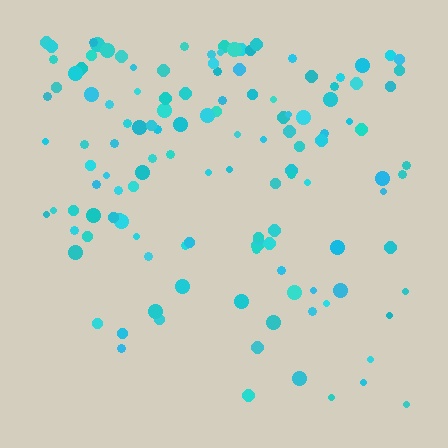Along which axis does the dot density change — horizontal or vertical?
Vertical.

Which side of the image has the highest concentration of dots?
The top.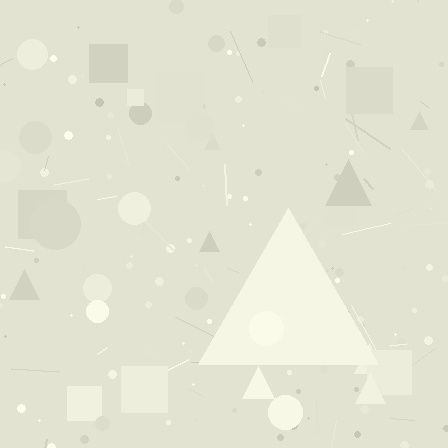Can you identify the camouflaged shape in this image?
The camouflaged shape is a triangle.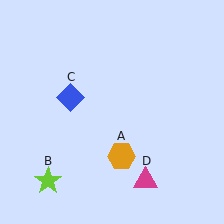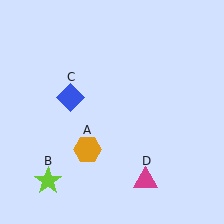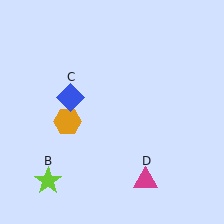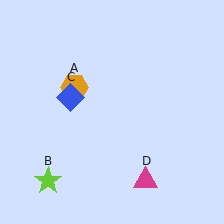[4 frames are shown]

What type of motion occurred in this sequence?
The orange hexagon (object A) rotated clockwise around the center of the scene.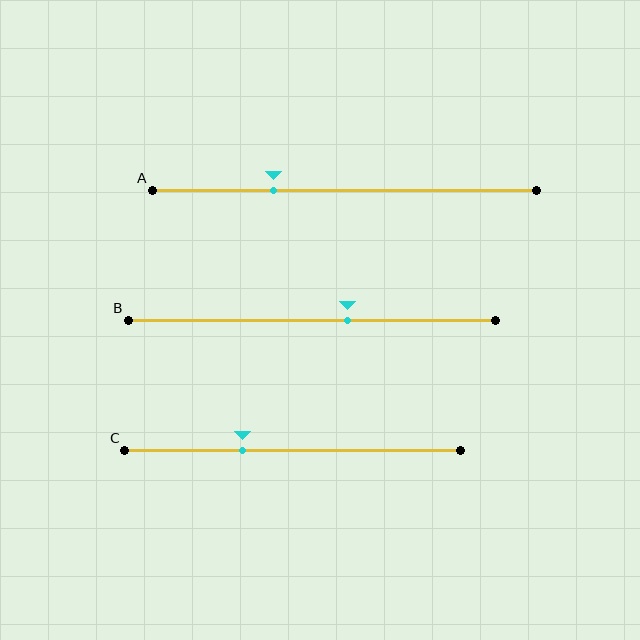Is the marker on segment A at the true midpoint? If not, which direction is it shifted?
No, the marker on segment A is shifted to the left by about 19% of the segment length.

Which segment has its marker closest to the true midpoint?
Segment B has its marker closest to the true midpoint.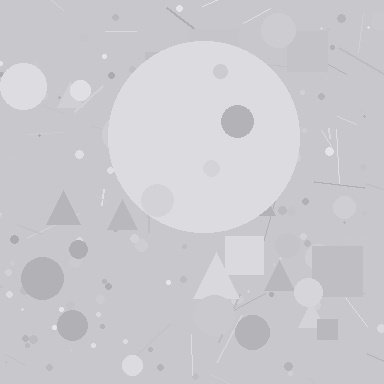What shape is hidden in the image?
A circle is hidden in the image.